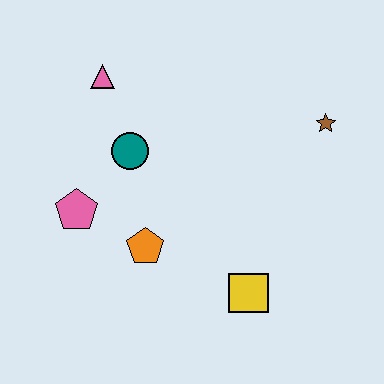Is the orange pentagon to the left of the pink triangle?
No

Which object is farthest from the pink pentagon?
The brown star is farthest from the pink pentagon.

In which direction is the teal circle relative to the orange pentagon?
The teal circle is above the orange pentagon.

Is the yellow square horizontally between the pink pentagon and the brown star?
Yes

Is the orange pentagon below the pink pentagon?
Yes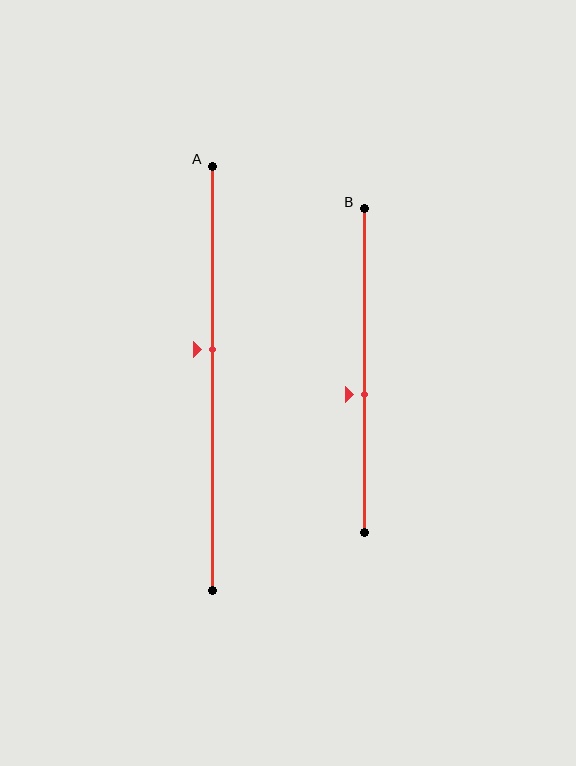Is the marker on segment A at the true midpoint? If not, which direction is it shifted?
No, the marker on segment A is shifted upward by about 7% of the segment length.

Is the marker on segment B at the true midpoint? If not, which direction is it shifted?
No, the marker on segment B is shifted downward by about 8% of the segment length.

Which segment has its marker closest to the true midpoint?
Segment A has its marker closest to the true midpoint.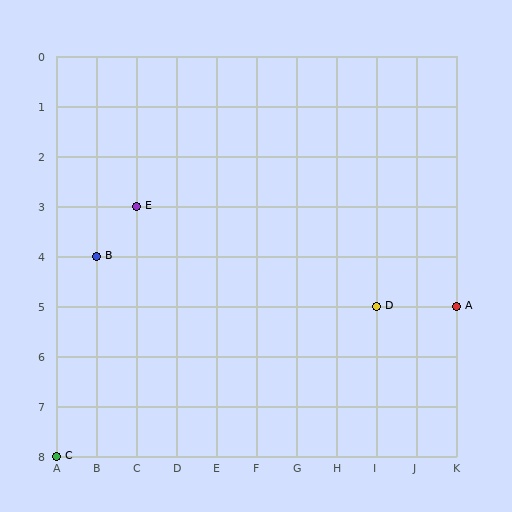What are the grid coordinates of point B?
Point B is at grid coordinates (B, 4).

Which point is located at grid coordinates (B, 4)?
Point B is at (B, 4).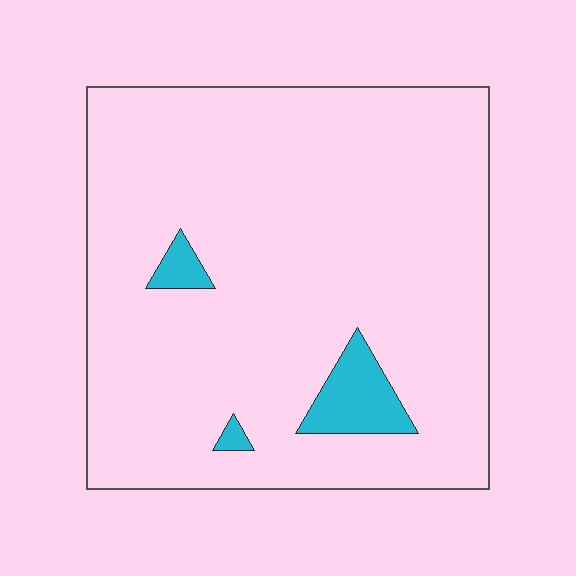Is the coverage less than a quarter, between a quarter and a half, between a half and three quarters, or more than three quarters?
Less than a quarter.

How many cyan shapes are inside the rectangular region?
3.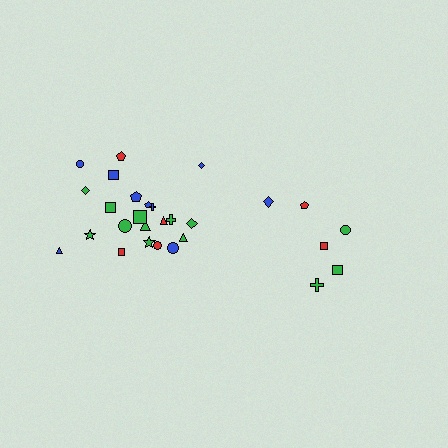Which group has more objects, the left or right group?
The left group.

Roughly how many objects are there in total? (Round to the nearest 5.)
Roughly 30 objects in total.